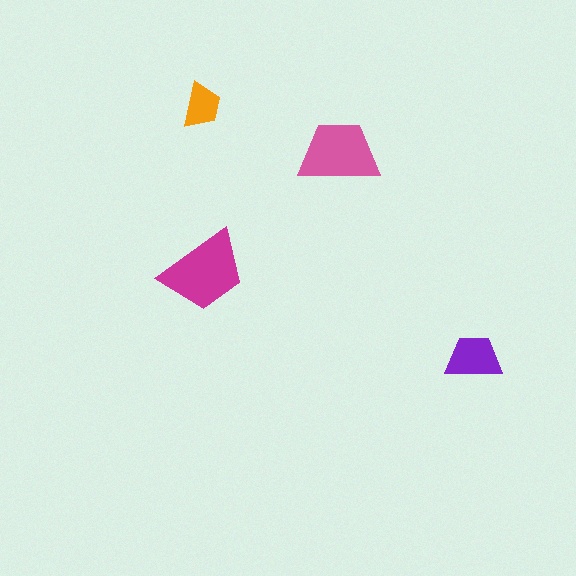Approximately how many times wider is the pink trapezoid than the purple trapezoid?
About 1.5 times wider.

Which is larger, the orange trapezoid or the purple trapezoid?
The purple one.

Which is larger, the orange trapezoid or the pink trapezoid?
The pink one.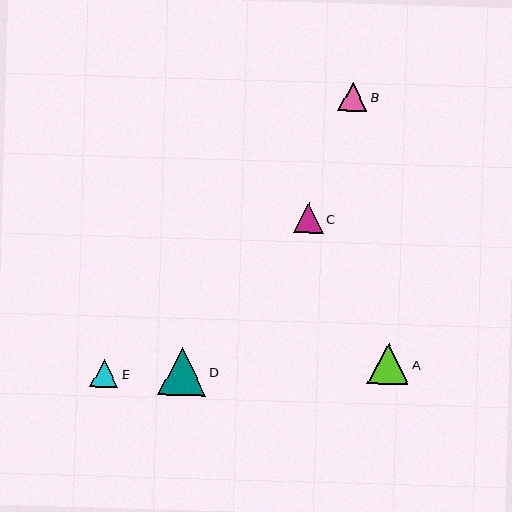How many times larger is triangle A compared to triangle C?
Triangle A is approximately 1.4 times the size of triangle C.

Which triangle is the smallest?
Triangle E is the smallest with a size of approximately 28 pixels.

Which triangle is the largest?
Triangle D is the largest with a size of approximately 48 pixels.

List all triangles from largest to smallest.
From largest to smallest: D, A, C, B, E.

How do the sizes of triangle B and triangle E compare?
Triangle B and triangle E are approximately the same size.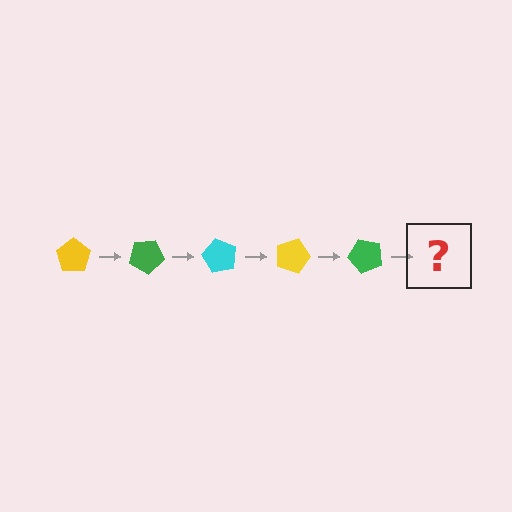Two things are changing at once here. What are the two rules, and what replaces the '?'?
The two rules are that it rotates 30 degrees each step and the color cycles through yellow, green, and cyan. The '?' should be a cyan pentagon, rotated 150 degrees from the start.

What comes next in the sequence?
The next element should be a cyan pentagon, rotated 150 degrees from the start.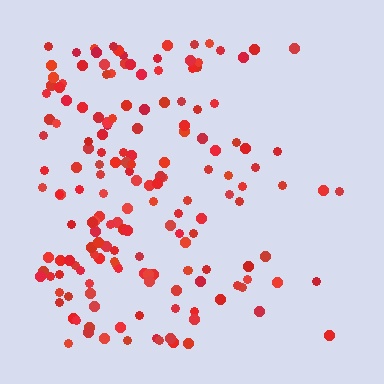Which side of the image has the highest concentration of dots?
The left.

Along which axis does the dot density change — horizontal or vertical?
Horizontal.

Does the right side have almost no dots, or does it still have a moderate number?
Still a moderate number, just noticeably fewer than the left.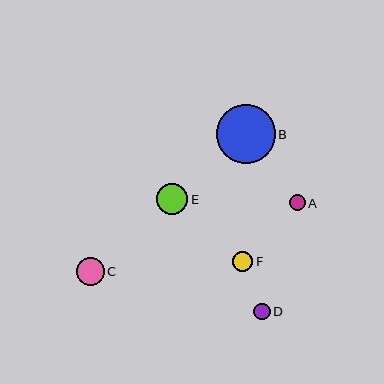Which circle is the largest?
Circle B is the largest with a size of approximately 59 pixels.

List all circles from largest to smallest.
From largest to smallest: B, E, C, F, D, A.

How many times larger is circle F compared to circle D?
Circle F is approximately 1.2 times the size of circle D.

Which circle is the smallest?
Circle A is the smallest with a size of approximately 16 pixels.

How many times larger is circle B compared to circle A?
Circle B is approximately 3.6 times the size of circle A.